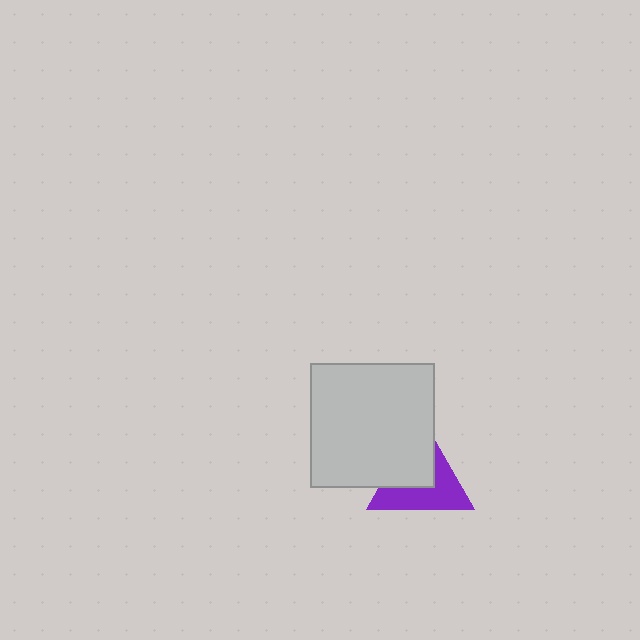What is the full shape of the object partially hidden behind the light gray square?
The partially hidden object is a purple triangle.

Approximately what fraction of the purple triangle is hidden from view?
Roughly 47% of the purple triangle is hidden behind the light gray square.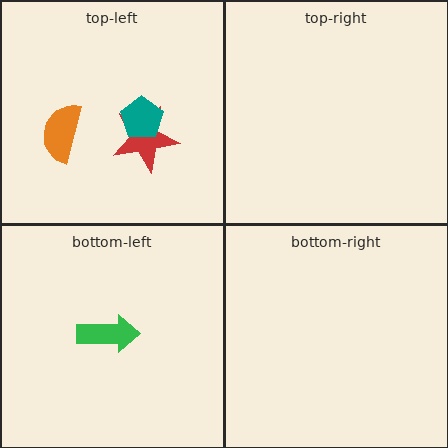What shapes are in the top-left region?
The red star, the orange semicircle, the teal pentagon.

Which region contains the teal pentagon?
The top-left region.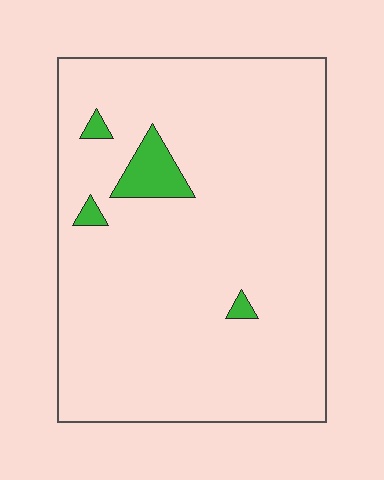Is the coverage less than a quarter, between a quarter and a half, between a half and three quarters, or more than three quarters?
Less than a quarter.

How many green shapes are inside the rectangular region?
4.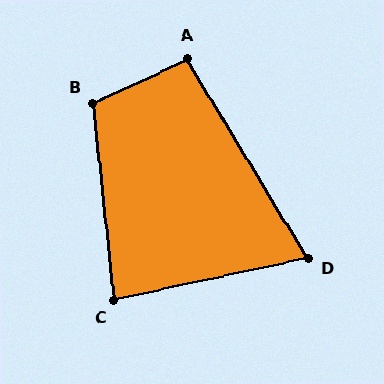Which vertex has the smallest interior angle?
D, at approximately 71 degrees.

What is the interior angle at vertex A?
Approximately 96 degrees (obtuse).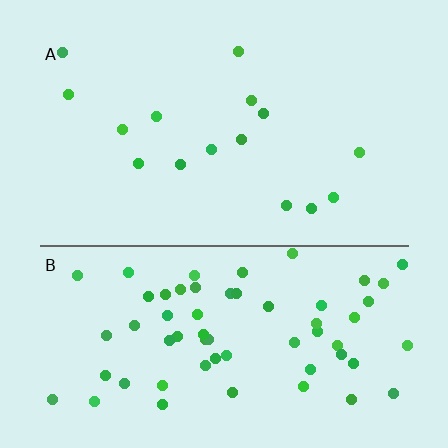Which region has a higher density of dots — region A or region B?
B (the bottom).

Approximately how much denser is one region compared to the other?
Approximately 4.1× — region B over region A.